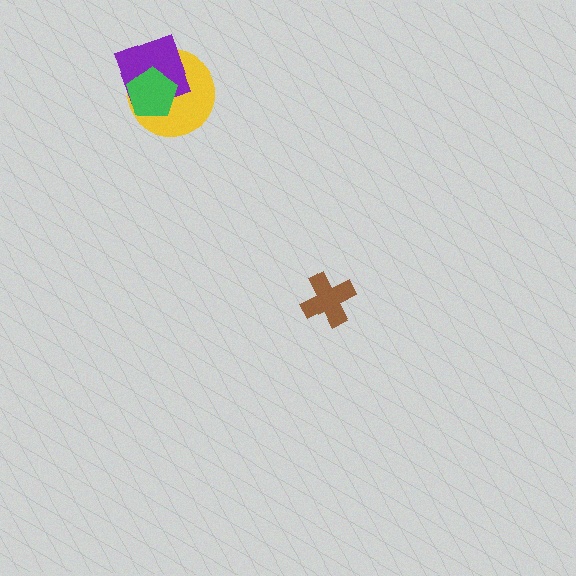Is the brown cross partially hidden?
No, no other shape covers it.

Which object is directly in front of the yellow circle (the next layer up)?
The purple square is directly in front of the yellow circle.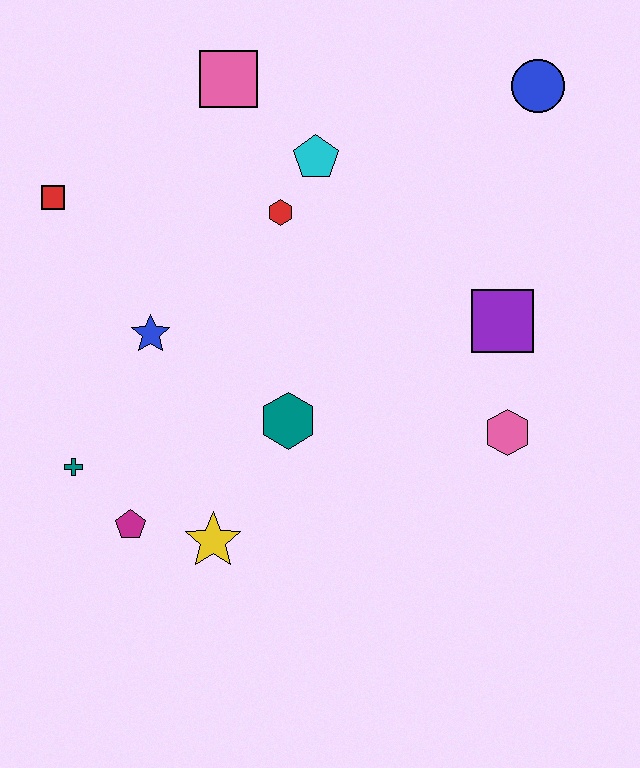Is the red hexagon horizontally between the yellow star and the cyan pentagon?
Yes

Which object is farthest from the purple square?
The red square is farthest from the purple square.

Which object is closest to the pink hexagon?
The purple square is closest to the pink hexagon.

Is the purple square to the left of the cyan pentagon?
No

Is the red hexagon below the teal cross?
No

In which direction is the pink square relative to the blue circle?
The pink square is to the left of the blue circle.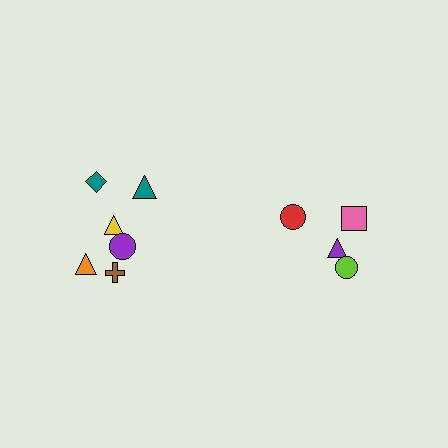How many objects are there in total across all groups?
There are 10 objects.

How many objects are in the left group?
There are 6 objects.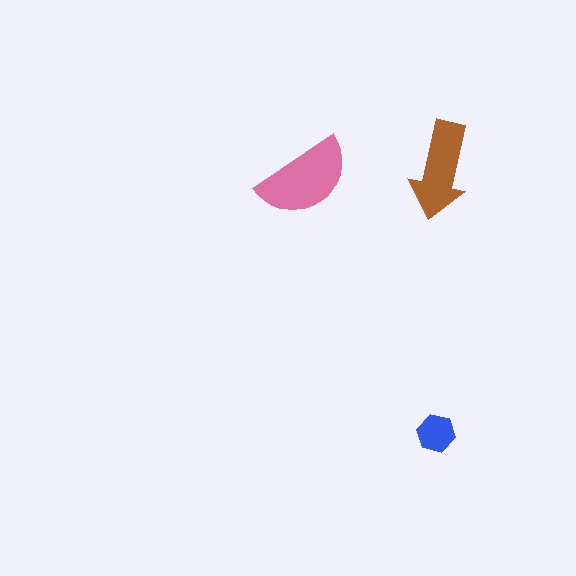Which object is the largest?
The pink semicircle.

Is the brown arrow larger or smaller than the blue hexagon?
Larger.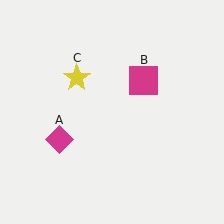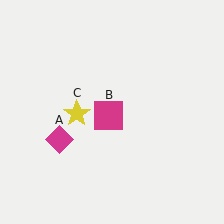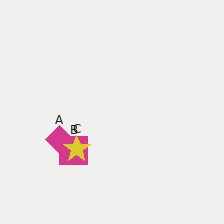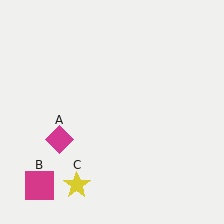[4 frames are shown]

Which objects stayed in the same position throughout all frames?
Magenta diamond (object A) remained stationary.